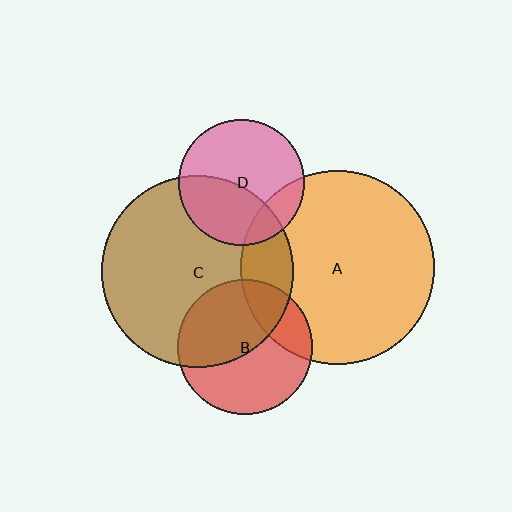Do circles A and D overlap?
Yes.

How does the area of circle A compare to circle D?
Approximately 2.4 times.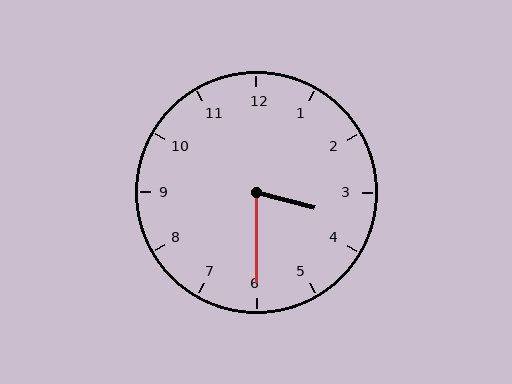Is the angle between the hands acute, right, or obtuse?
It is acute.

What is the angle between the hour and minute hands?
Approximately 75 degrees.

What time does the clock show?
3:30.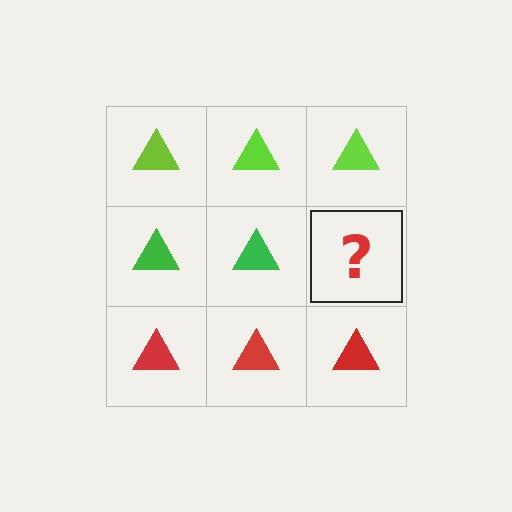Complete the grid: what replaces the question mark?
The question mark should be replaced with a green triangle.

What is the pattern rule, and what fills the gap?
The rule is that each row has a consistent color. The gap should be filled with a green triangle.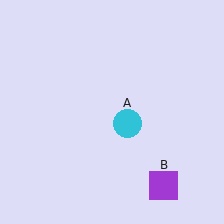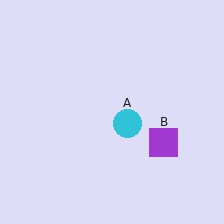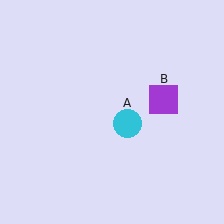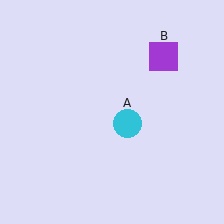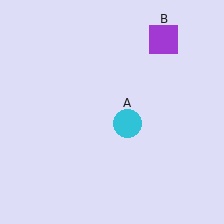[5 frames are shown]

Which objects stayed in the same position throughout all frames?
Cyan circle (object A) remained stationary.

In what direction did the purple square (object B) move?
The purple square (object B) moved up.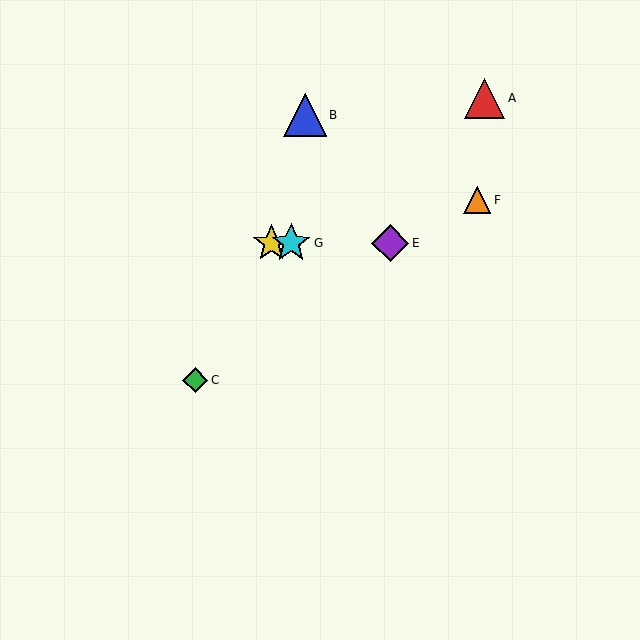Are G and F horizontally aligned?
No, G is at y≈243 and F is at y≈200.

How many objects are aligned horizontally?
3 objects (D, E, G) are aligned horizontally.